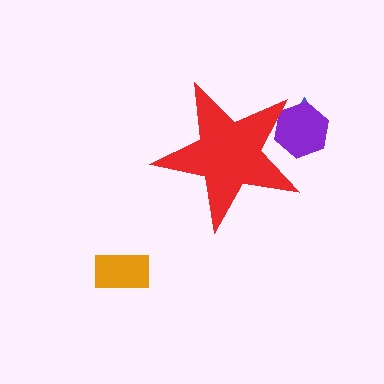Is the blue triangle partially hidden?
Yes, the blue triangle is partially hidden behind the red star.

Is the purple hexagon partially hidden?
Yes, the purple hexagon is partially hidden behind the red star.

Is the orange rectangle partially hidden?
No, the orange rectangle is fully visible.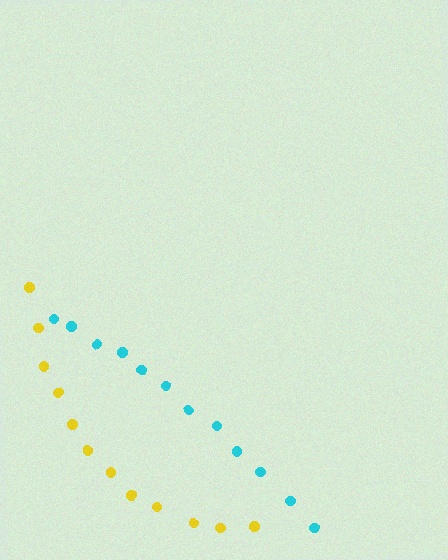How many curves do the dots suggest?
There are 2 distinct paths.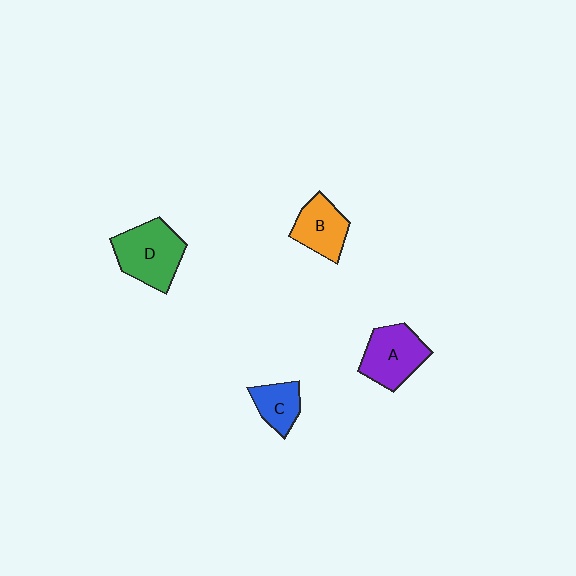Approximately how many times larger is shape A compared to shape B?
Approximately 1.2 times.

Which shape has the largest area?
Shape D (green).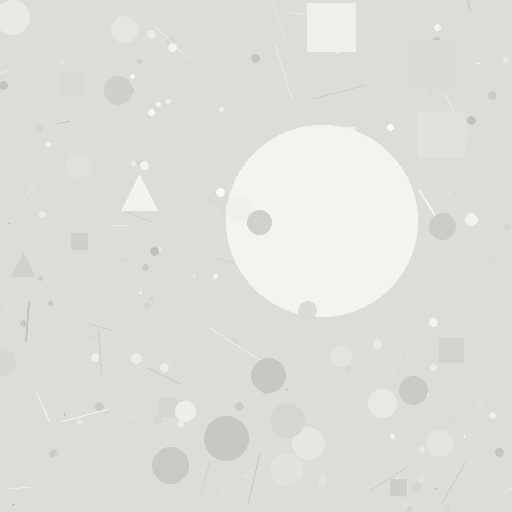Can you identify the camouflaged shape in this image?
The camouflaged shape is a circle.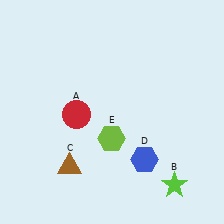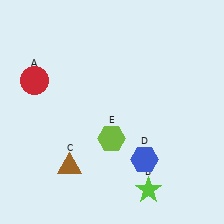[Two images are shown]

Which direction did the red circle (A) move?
The red circle (A) moved left.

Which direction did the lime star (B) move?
The lime star (B) moved left.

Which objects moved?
The objects that moved are: the red circle (A), the lime star (B).